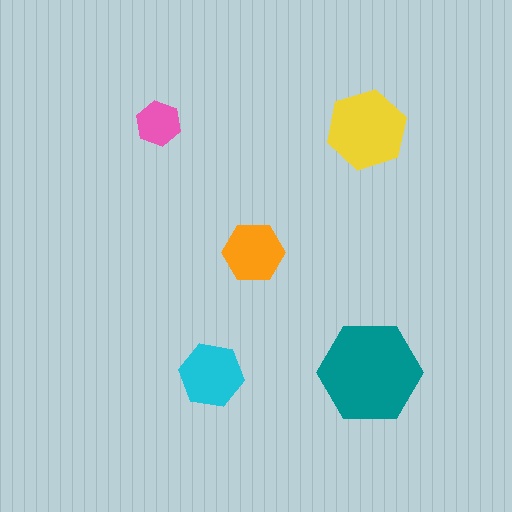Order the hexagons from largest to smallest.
the teal one, the yellow one, the cyan one, the orange one, the pink one.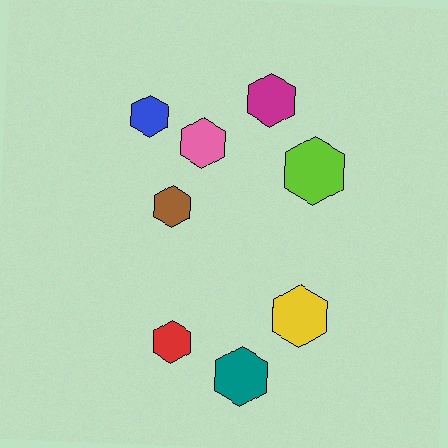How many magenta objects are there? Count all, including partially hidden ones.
There is 1 magenta object.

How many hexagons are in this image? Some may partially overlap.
There are 8 hexagons.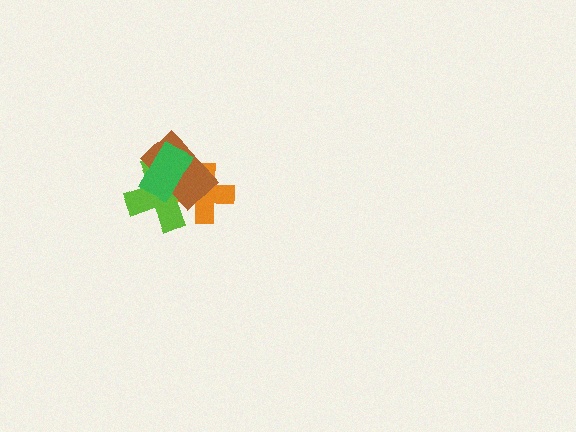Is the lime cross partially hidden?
Yes, it is partially covered by another shape.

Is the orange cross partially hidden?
Yes, it is partially covered by another shape.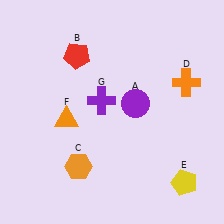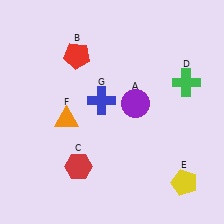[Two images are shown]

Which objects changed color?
C changed from orange to red. D changed from orange to green. G changed from purple to blue.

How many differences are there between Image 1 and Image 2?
There are 3 differences between the two images.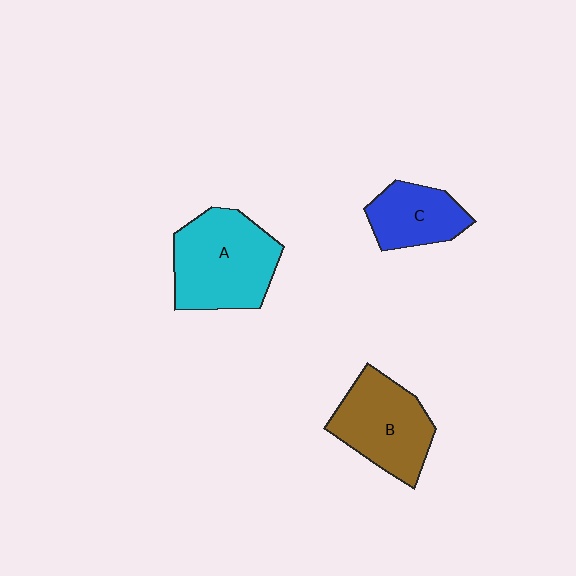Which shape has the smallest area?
Shape C (blue).